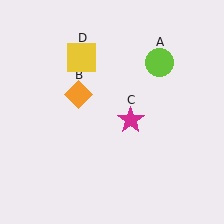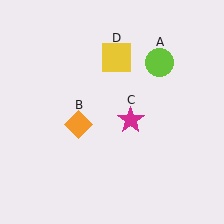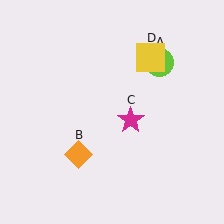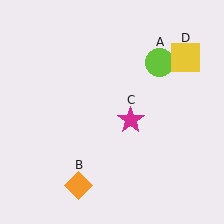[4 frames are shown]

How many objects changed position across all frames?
2 objects changed position: orange diamond (object B), yellow square (object D).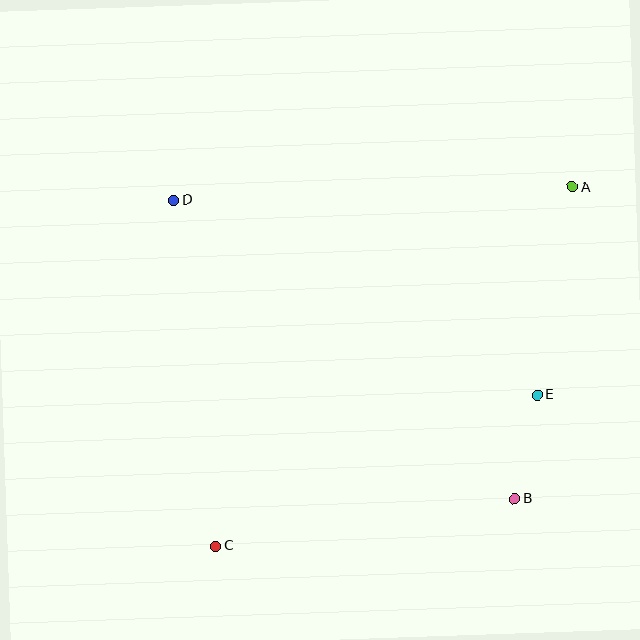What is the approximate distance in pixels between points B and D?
The distance between B and D is approximately 454 pixels.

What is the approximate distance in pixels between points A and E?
The distance between A and E is approximately 211 pixels.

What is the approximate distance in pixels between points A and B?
The distance between A and B is approximately 317 pixels.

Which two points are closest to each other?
Points B and E are closest to each other.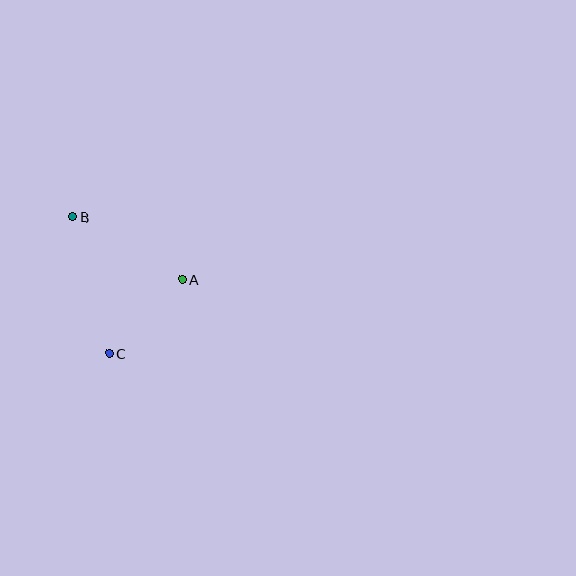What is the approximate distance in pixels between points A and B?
The distance between A and B is approximately 127 pixels.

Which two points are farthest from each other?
Points B and C are farthest from each other.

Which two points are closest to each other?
Points A and C are closest to each other.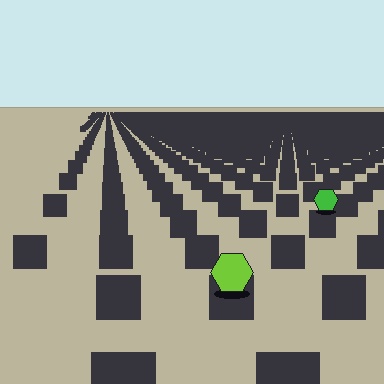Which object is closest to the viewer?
The lime hexagon is closest. The texture marks near it are larger and more spread out.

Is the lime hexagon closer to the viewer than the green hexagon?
Yes. The lime hexagon is closer — you can tell from the texture gradient: the ground texture is coarser near it.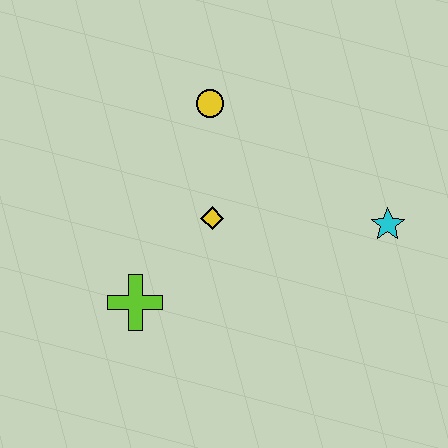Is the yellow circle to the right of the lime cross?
Yes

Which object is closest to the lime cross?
The yellow diamond is closest to the lime cross.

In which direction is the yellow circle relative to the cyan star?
The yellow circle is to the left of the cyan star.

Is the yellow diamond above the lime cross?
Yes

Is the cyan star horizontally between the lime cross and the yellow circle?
No